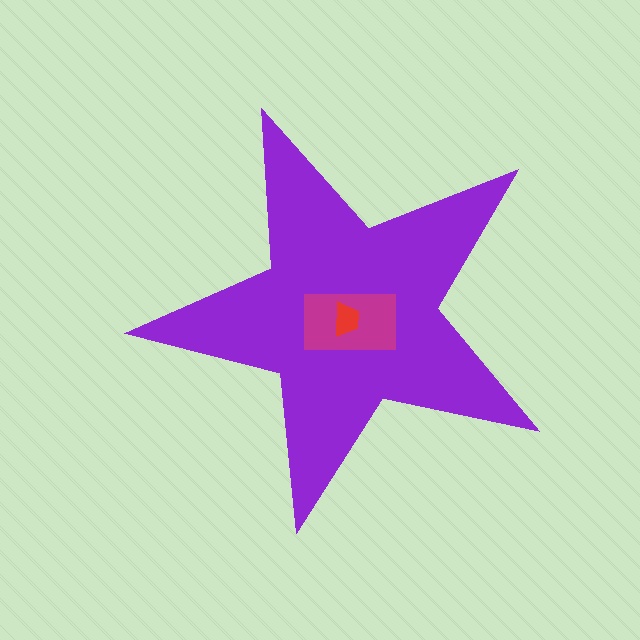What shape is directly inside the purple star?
The magenta rectangle.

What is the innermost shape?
The red trapezoid.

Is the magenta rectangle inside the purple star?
Yes.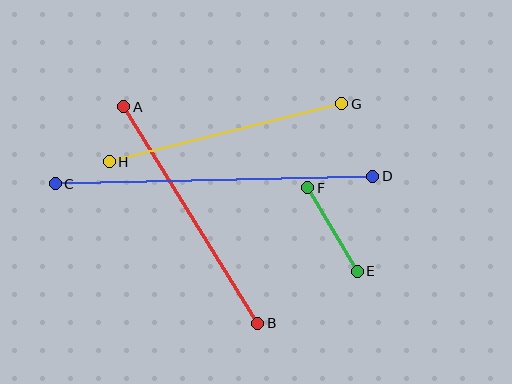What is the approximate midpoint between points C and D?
The midpoint is at approximately (214, 180) pixels.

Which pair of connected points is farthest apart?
Points C and D are farthest apart.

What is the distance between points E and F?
The distance is approximately 97 pixels.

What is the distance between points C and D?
The distance is approximately 318 pixels.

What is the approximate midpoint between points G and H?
The midpoint is at approximately (225, 133) pixels.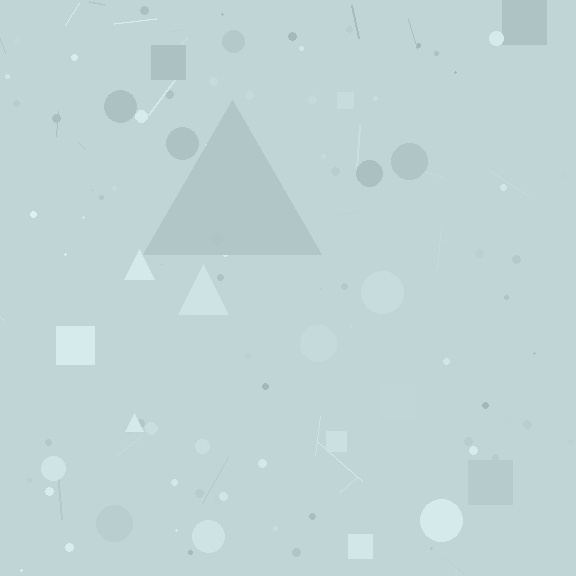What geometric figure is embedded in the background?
A triangle is embedded in the background.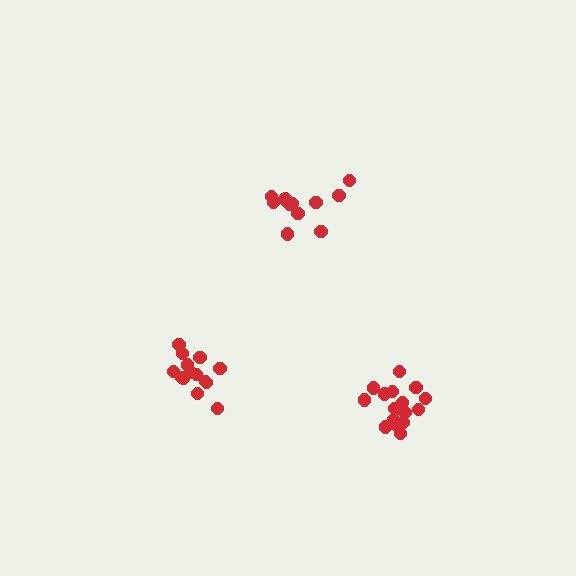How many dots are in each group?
Group 1: 13 dots, Group 2: 14 dots, Group 3: 16 dots (43 total).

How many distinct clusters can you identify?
There are 3 distinct clusters.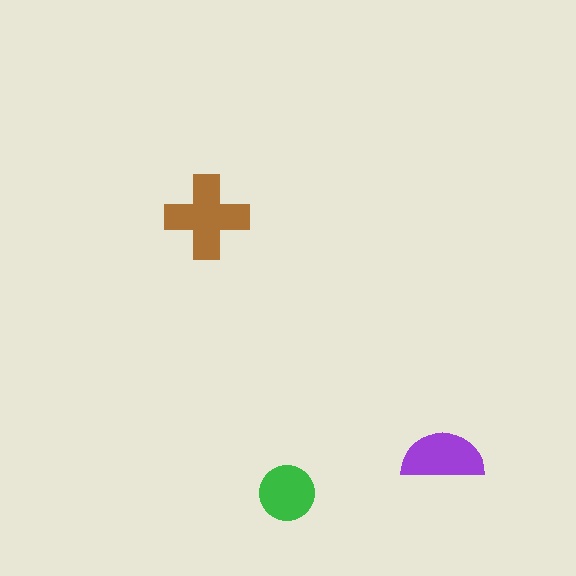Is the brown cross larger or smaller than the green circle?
Larger.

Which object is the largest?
The brown cross.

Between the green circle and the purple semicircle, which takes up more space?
The purple semicircle.